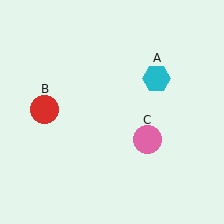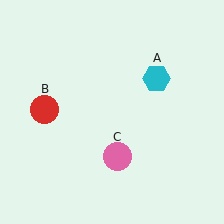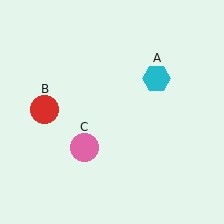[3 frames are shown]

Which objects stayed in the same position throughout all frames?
Cyan hexagon (object A) and red circle (object B) remained stationary.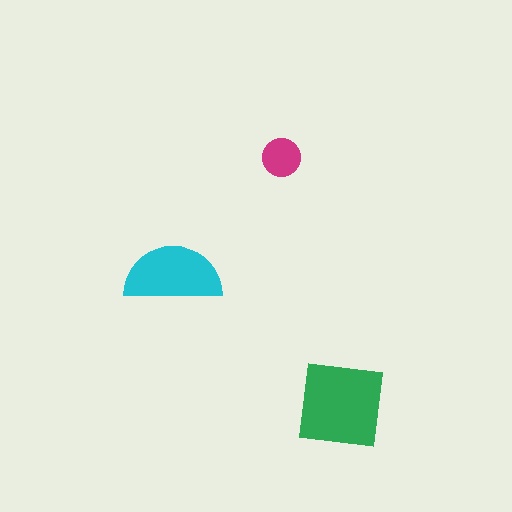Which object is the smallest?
The magenta circle.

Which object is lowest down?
The green square is bottommost.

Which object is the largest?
The green square.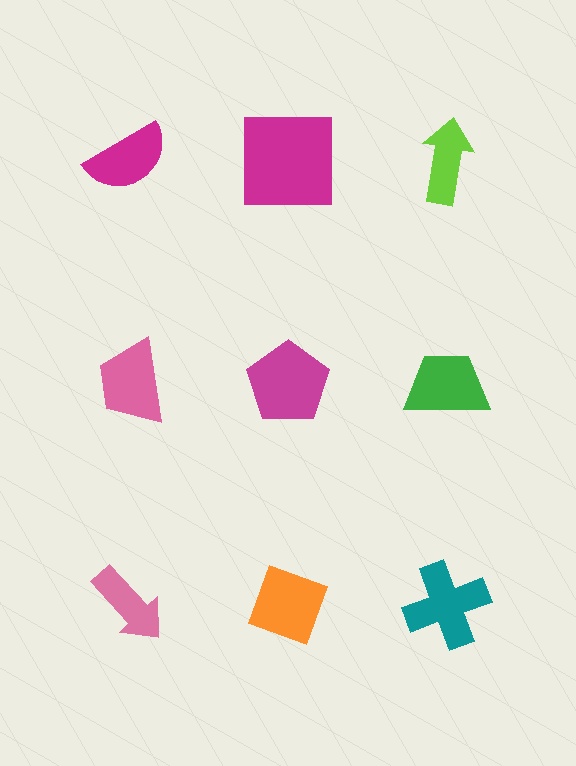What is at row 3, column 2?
An orange diamond.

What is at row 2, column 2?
A magenta pentagon.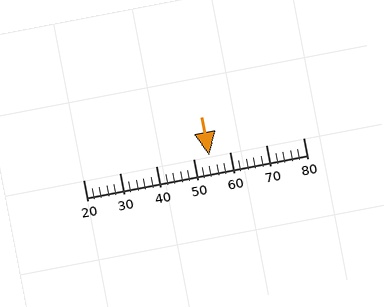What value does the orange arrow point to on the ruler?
The orange arrow points to approximately 54.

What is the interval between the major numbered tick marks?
The major tick marks are spaced 10 units apart.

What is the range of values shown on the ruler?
The ruler shows values from 20 to 80.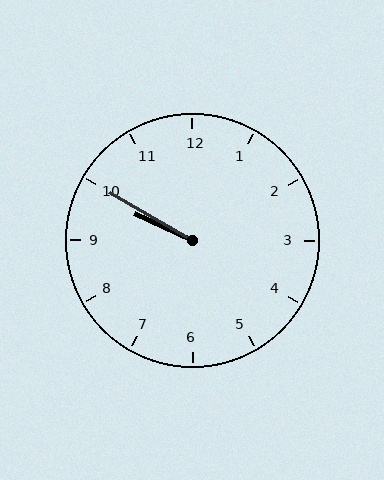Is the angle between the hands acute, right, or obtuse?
It is acute.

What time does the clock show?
9:50.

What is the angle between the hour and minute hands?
Approximately 5 degrees.